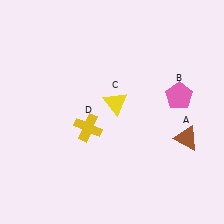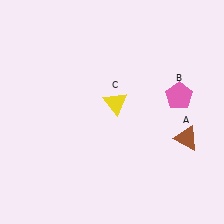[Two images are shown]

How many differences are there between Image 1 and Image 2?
There is 1 difference between the two images.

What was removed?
The yellow cross (D) was removed in Image 2.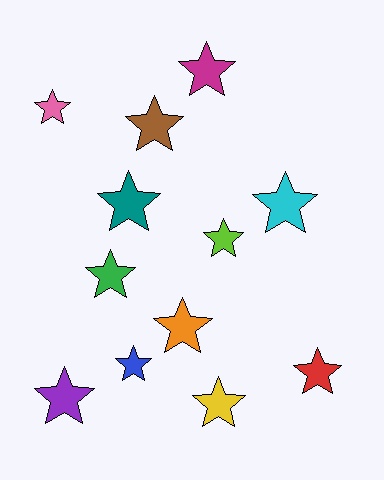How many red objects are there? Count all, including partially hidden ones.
There is 1 red object.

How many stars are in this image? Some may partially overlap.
There are 12 stars.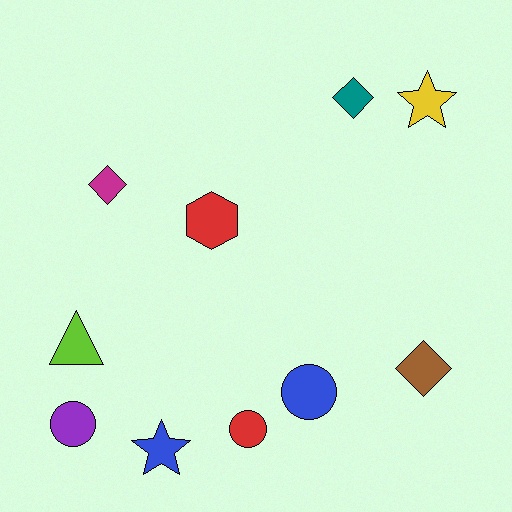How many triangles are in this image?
There is 1 triangle.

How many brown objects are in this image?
There is 1 brown object.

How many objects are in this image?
There are 10 objects.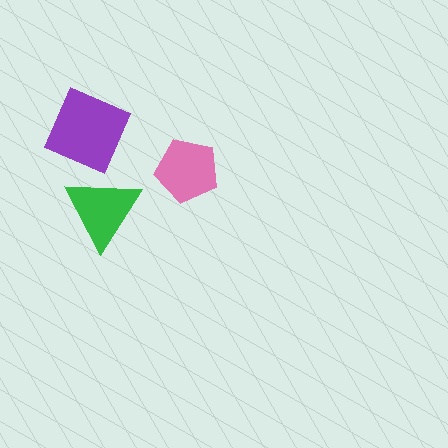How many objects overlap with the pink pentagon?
0 objects overlap with the pink pentagon.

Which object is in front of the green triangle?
The purple diamond is in front of the green triangle.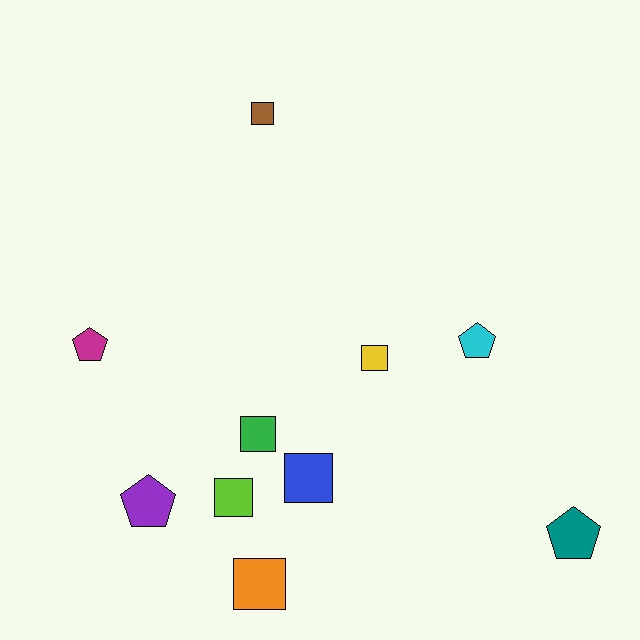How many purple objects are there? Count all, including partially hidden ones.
There is 1 purple object.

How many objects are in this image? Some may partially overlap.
There are 10 objects.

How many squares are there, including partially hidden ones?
There are 6 squares.